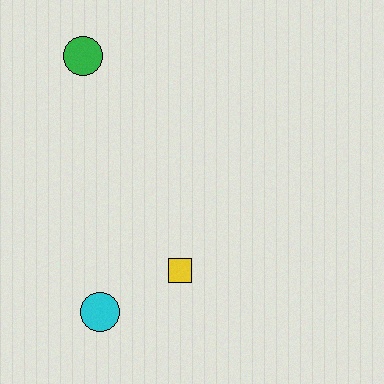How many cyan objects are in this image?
There is 1 cyan object.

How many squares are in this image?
There is 1 square.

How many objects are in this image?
There are 3 objects.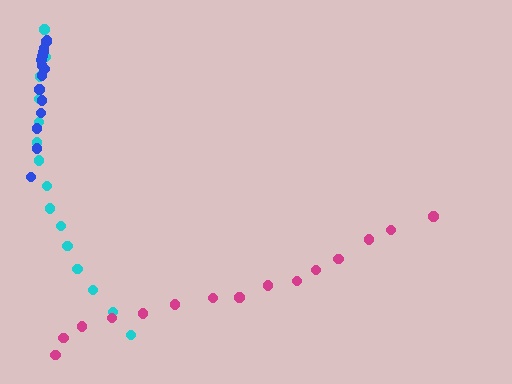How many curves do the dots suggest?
There are 3 distinct paths.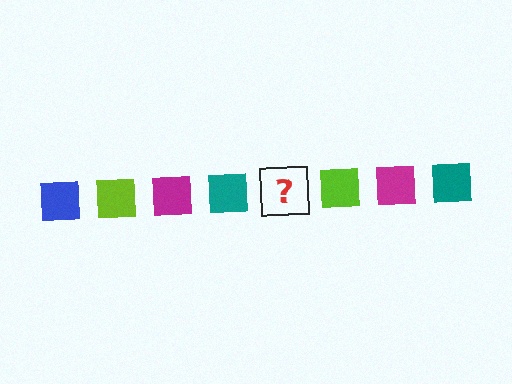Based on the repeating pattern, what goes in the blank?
The blank should be a blue square.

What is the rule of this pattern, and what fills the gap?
The rule is that the pattern cycles through blue, lime, magenta, teal squares. The gap should be filled with a blue square.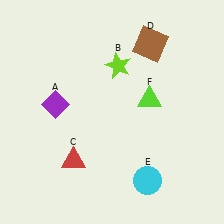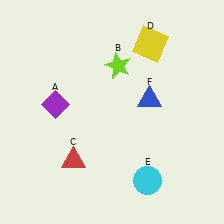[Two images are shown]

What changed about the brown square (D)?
In Image 1, D is brown. In Image 2, it changed to yellow.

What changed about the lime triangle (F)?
In Image 1, F is lime. In Image 2, it changed to blue.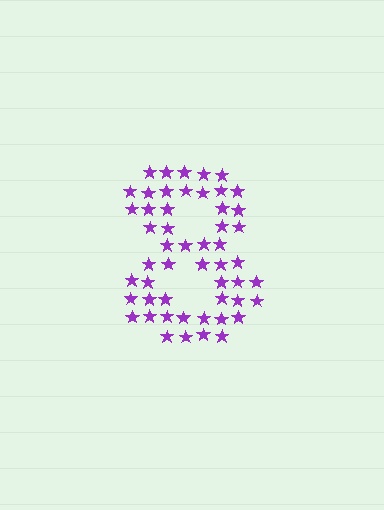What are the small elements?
The small elements are stars.